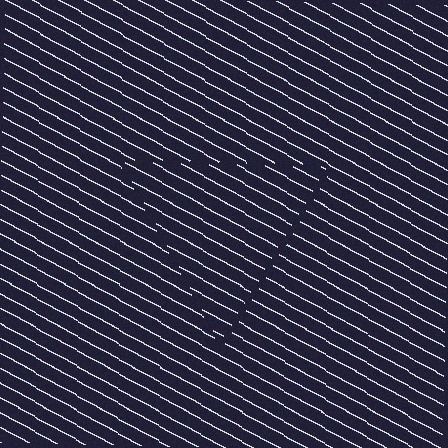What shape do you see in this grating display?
An illusory triangle. The interior of the shape contains the same grating, shifted by half a period — the contour is defined by the phase discontinuity where line-ends from the inner and outer gratings abut.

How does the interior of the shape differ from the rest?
The interior of the shape contains the same grating, shifted by half a period — the contour is defined by the phase discontinuity where line-ends from the inner and outer gratings abut.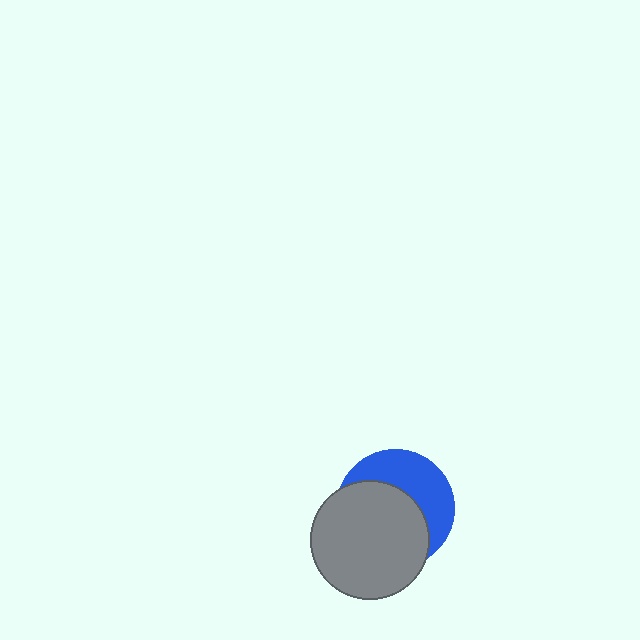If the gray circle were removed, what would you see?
You would see the complete blue circle.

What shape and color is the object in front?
The object in front is a gray circle.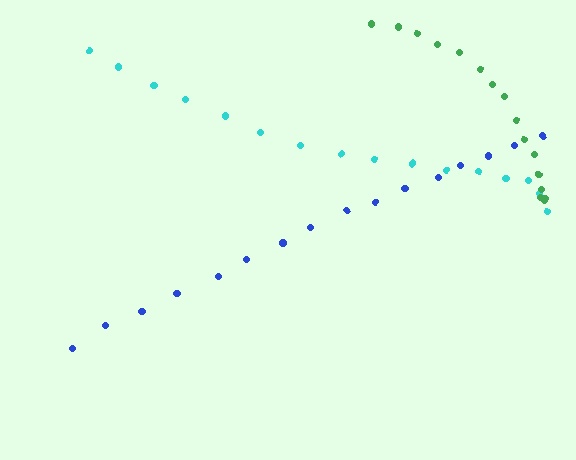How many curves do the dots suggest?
There are 3 distinct paths.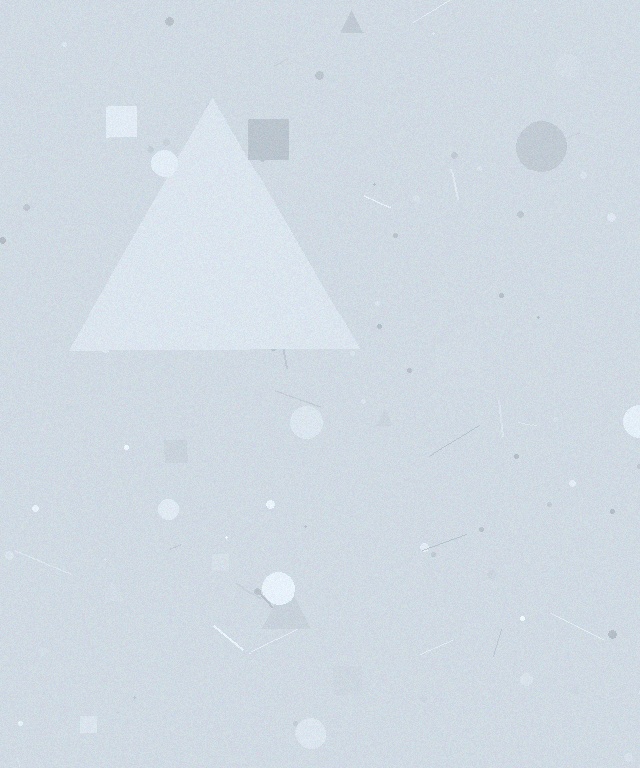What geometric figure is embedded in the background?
A triangle is embedded in the background.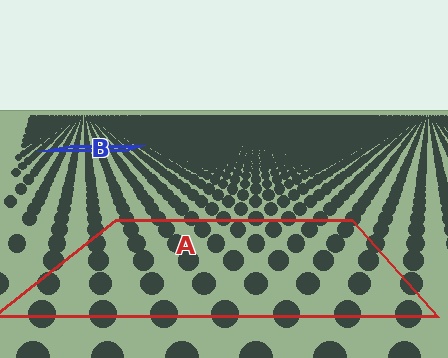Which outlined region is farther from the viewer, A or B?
Region B is farther from the viewer — the texture elements inside it appear smaller and more densely packed.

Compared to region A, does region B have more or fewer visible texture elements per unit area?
Region B has more texture elements per unit area — they are packed more densely because it is farther away.